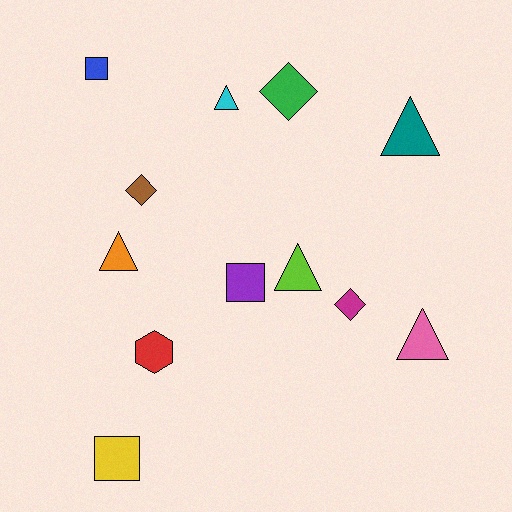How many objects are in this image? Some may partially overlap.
There are 12 objects.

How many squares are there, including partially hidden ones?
There are 3 squares.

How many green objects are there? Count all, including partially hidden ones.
There is 1 green object.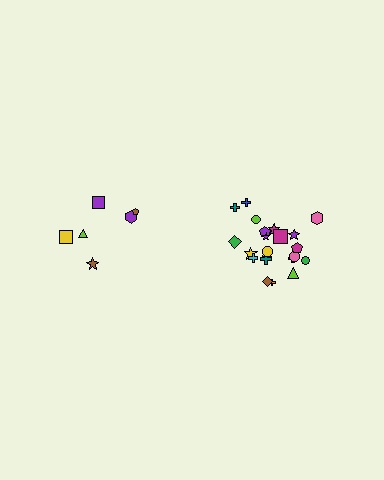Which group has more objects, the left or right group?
The right group.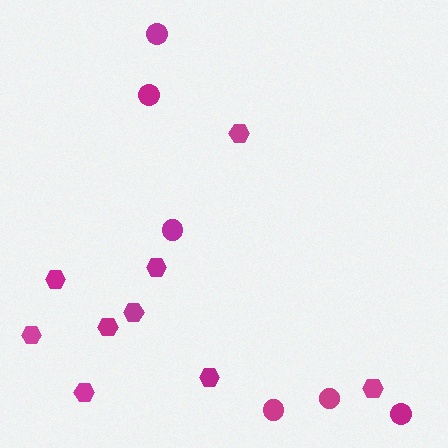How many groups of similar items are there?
There are 2 groups: one group of circles (6) and one group of hexagons (9).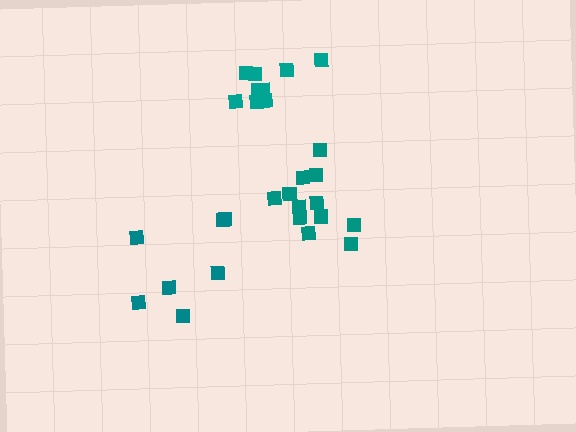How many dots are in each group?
Group 1: 7 dots, Group 2: 12 dots, Group 3: 9 dots (28 total).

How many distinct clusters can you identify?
There are 3 distinct clusters.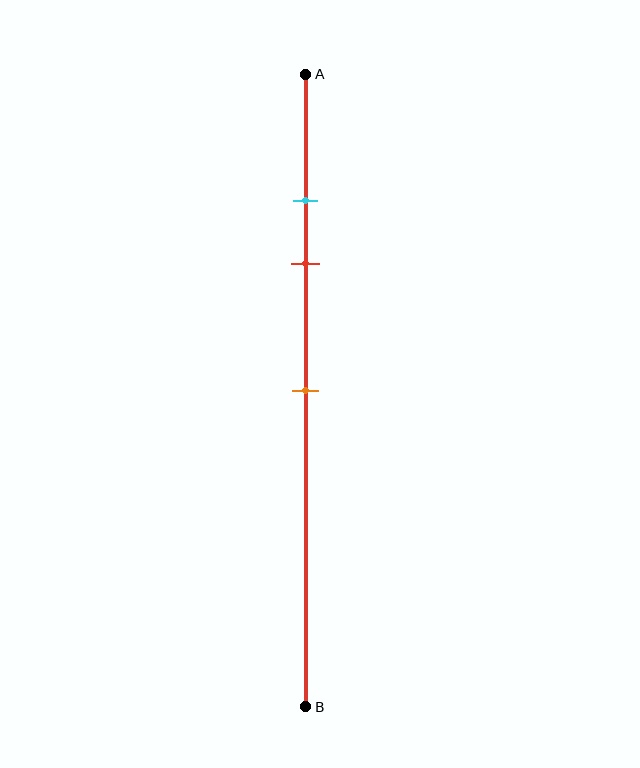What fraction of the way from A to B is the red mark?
The red mark is approximately 30% (0.3) of the way from A to B.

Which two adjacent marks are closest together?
The cyan and red marks are the closest adjacent pair.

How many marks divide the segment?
There are 3 marks dividing the segment.